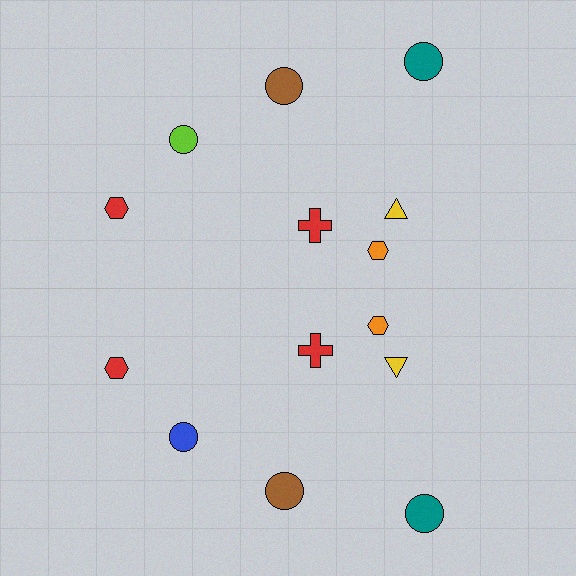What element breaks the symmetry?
The blue circle on the bottom side breaks the symmetry — its mirror counterpart is lime.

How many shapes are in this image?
There are 14 shapes in this image.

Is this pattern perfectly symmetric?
No, the pattern is not perfectly symmetric. The blue circle on the bottom side breaks the symmetry — its mirror counterpart is lime.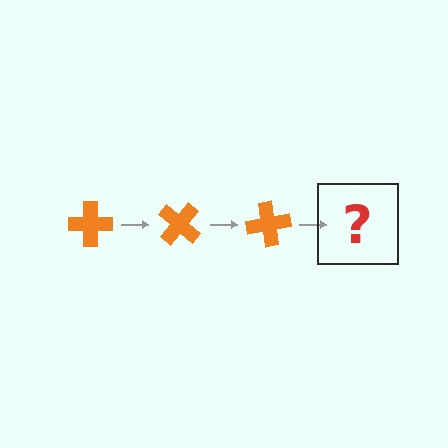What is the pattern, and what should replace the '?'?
The pattern is that the cross rotates 40 degrees each step. The '?' should be an orange cross rotated 120 degrees.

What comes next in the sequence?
The next element should be an orange cross rotated 120 degrees.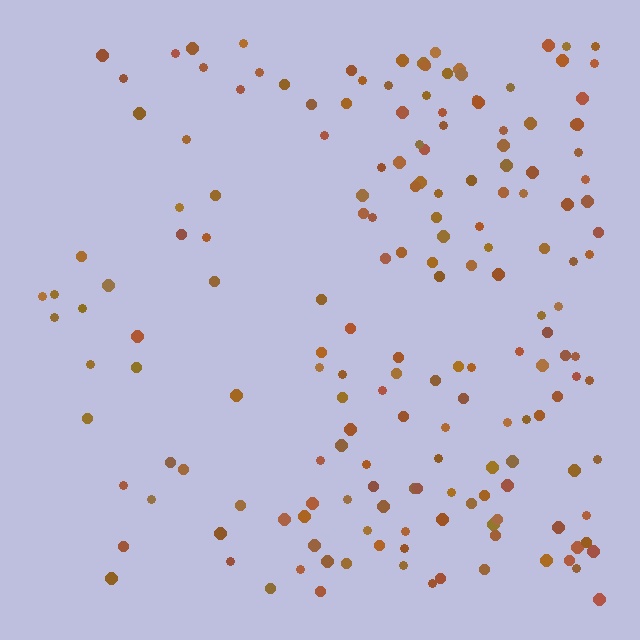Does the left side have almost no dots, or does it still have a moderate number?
Still a moderate number, just noticeably fewer than the right.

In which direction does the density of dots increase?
From left to right, with the right side densest.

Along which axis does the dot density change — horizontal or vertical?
Horizontal.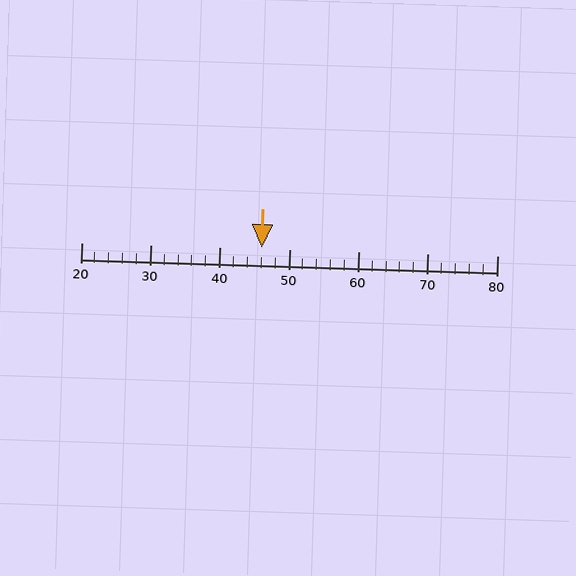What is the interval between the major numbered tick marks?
The major tick marks are spaced 10 units apart.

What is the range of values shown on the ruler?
The ruler shows values from 20 to 80.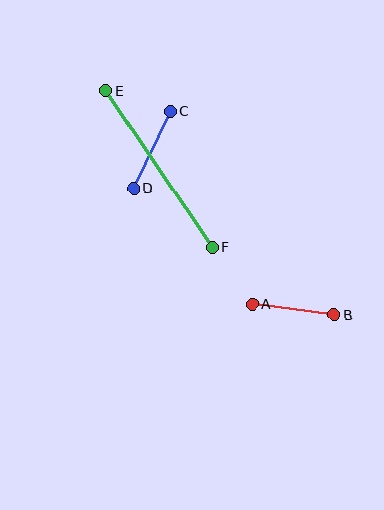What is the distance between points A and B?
The distance is approximately 82 pixels.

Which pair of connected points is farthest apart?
Points E and F are farthest apart.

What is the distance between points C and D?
The distance is approximately 85 pixels.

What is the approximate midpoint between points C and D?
The midpoint is at approximately (152, 150) pixels.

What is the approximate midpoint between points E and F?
The midpoint is at approximately (159, 169) pixels.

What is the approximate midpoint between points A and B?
The midpoint is at approximately (293, 310) pixels.